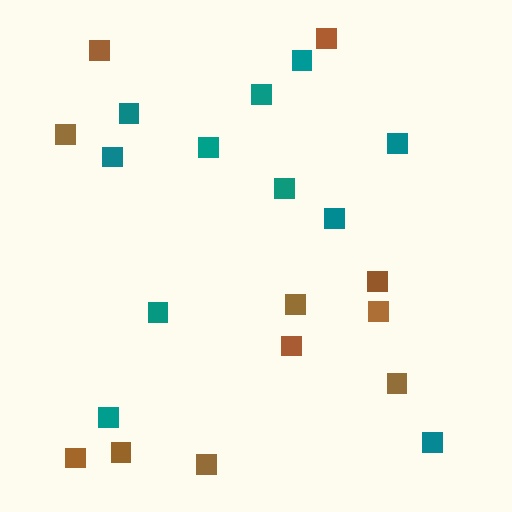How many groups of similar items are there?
There are 2 groups: one group of teal squares (11) and one group of brown squares (11).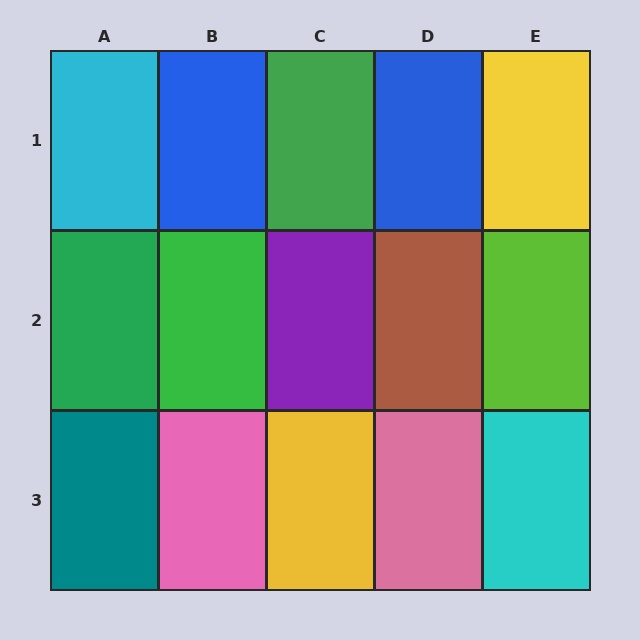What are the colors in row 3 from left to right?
Teal, pink, yellow, pink, cyan.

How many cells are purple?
1 cell is purple.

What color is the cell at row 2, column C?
Purple.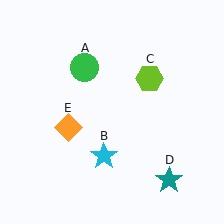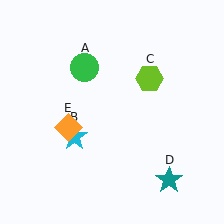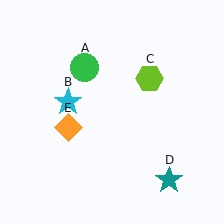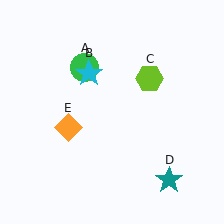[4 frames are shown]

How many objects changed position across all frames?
1 object changed position: cyan star (object B).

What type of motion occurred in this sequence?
The cyan star (object B) rotated clockwise around the center of the scene.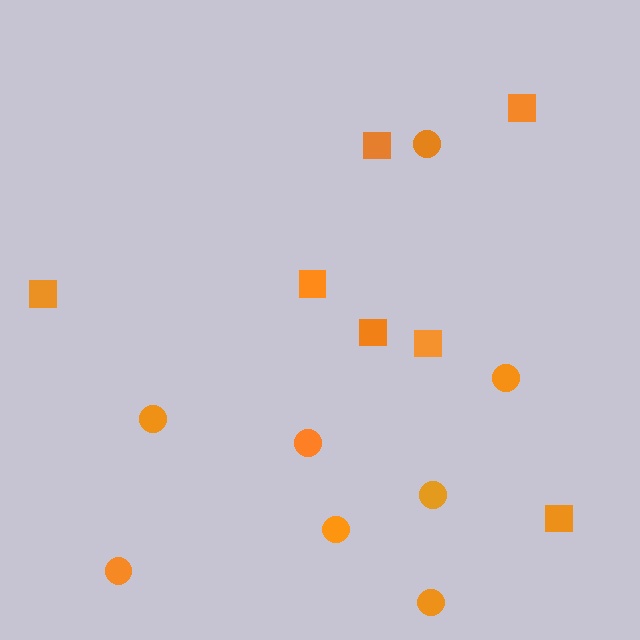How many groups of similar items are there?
There are 2 groups: one group of circles (8) and one group of squares (7).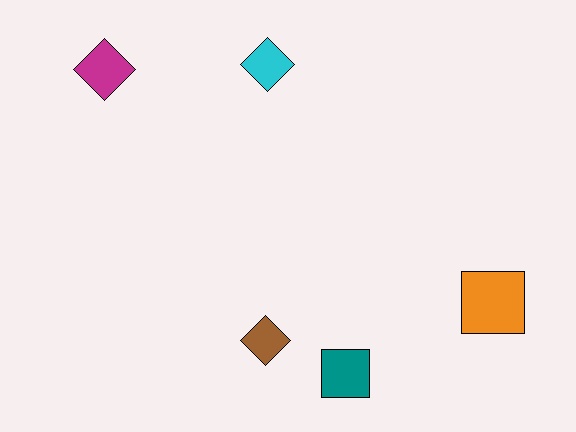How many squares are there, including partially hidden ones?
There are 2 squares.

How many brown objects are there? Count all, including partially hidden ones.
There is 1 brown object.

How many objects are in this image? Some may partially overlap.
There are 5 objects.